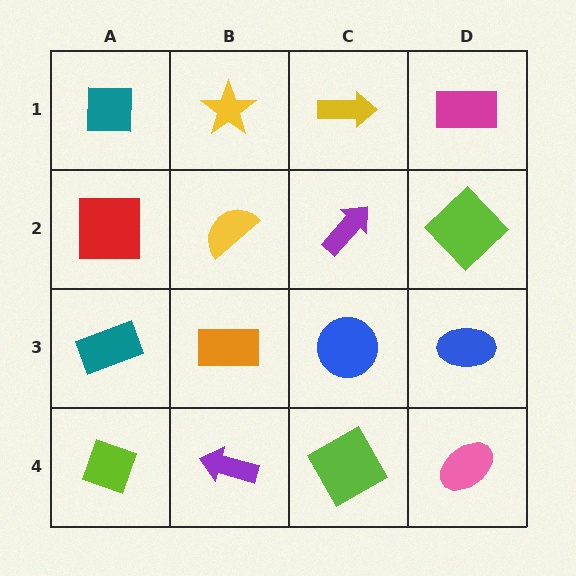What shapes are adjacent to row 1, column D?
A lime diamond (row 2, column D), a yellow arrow (row 1, column C).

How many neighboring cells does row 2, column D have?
3.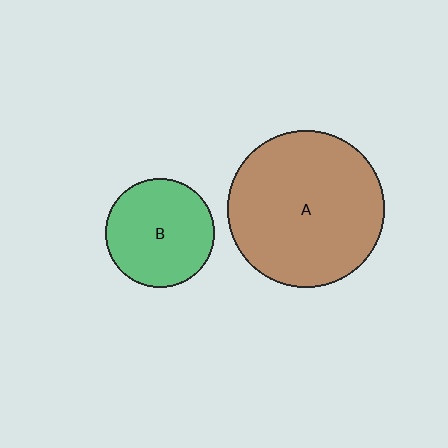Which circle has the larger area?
Circle A (brown).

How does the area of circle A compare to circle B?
Approximately 2.1 times.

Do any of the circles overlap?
No, none of the circles overlap.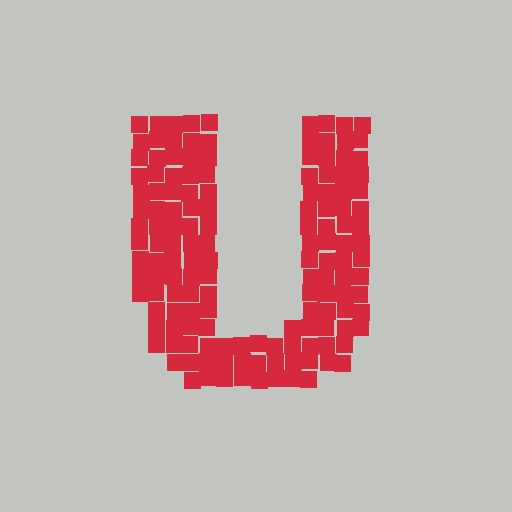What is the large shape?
The large shape is the letter U.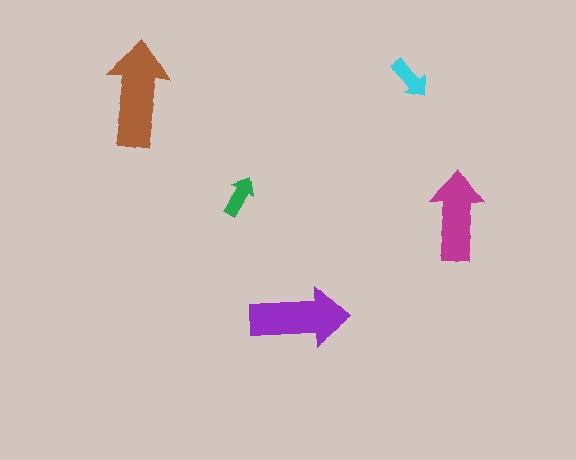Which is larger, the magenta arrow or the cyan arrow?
The magenta one.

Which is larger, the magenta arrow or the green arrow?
The magenta one.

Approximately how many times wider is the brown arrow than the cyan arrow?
About 2.5 times wider.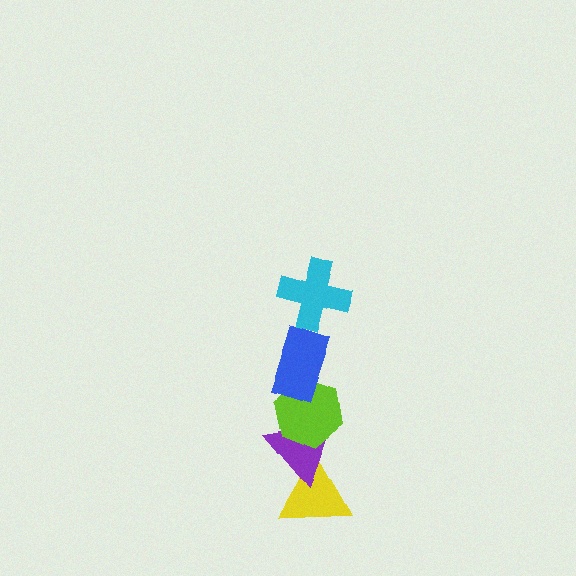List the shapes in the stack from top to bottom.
From top to bottom: the cyan cross, the blue rectangle, the lime hexagon, the purple triangle, the yellow triangle.